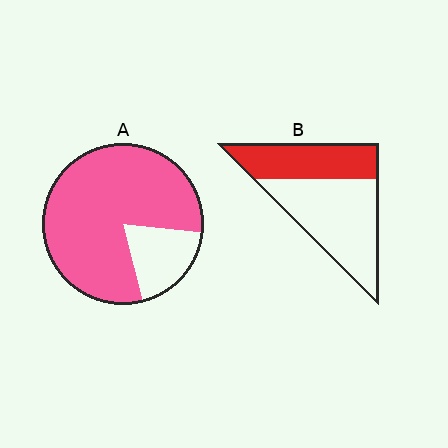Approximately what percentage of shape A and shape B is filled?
A is approximately 80% and B is approximately 40%.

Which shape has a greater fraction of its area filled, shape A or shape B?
Shape A.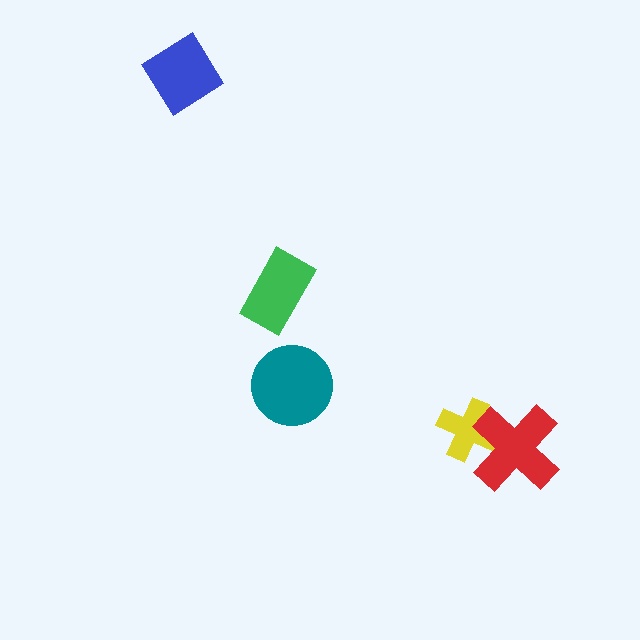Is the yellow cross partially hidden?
Yes, it is partially covered by another shape.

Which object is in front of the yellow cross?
The red cross is in front of the yellow cross.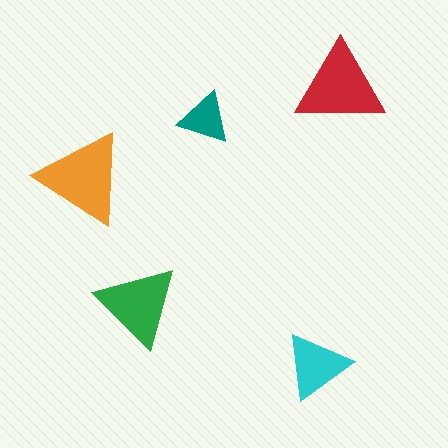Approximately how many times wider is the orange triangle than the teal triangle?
About 2 times wider.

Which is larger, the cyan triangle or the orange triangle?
The orange one.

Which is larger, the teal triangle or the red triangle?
The red one.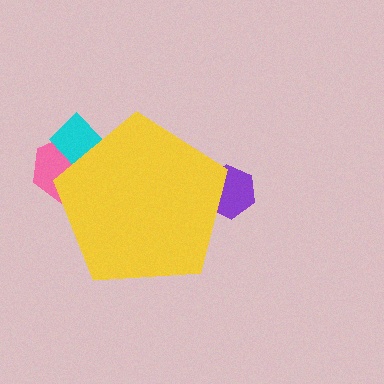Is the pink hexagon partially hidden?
Yes, the pink hexagon is partially hidden behind the yellow pentagon.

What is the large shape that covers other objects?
A yellow pentagon.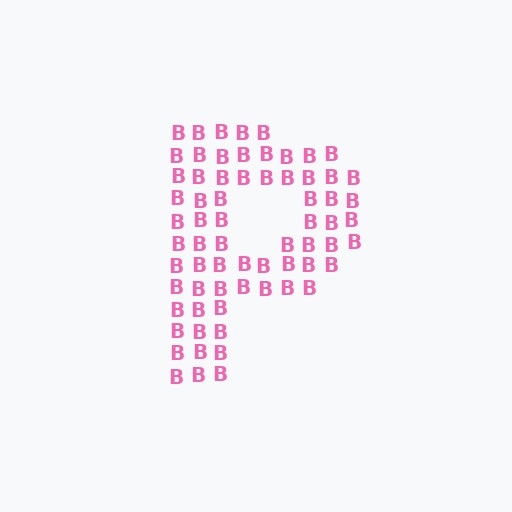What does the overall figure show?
The overall figure shows the letter P.